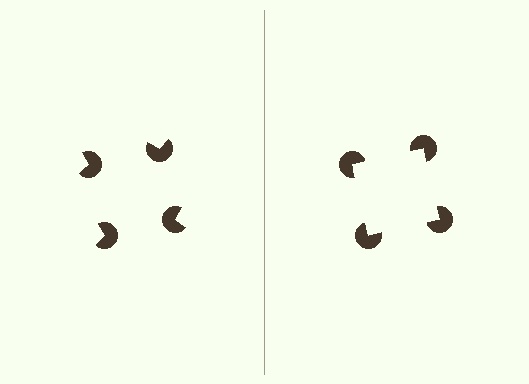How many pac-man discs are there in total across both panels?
8 — 4 on each side.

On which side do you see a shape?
An illusory square appears on the right side. On the left side the wedge cuts are rotated, so no coherent shape forms.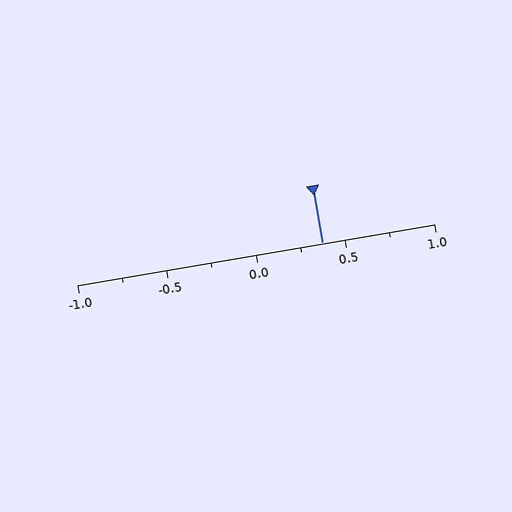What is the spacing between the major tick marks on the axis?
The major ticks are spaced 0.5 apart.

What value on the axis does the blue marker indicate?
The marker indicates approximately 0.38.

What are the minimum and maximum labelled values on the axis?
The axis runs from -1.0 to 1.0.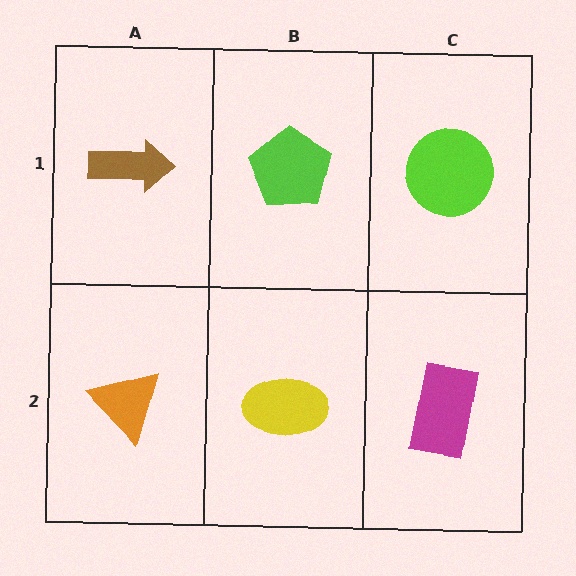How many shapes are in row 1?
3 shapes.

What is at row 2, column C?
A magenta rectangle.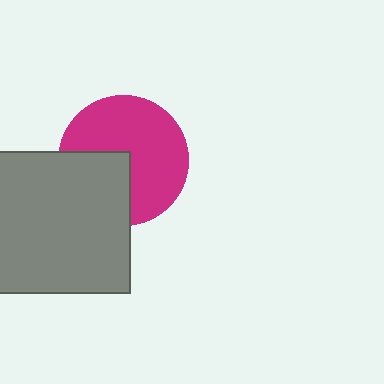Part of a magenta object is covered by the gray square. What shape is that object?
It is a circle.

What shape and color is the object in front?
The object in front is a gray square.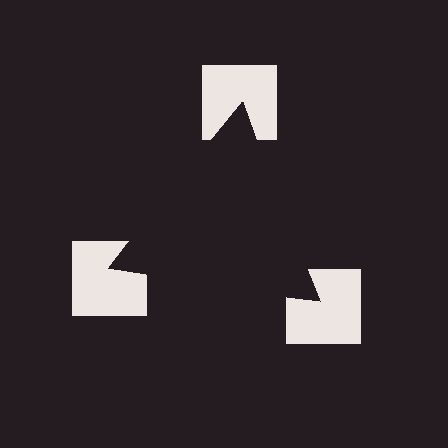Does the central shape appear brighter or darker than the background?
It typically appears slightly darker than the background, even though no actual brightness change is drawn.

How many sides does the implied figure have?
3 sides.